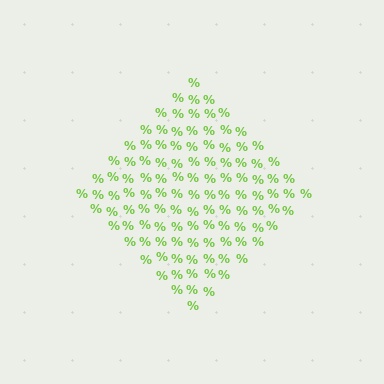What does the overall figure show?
The overall figure shows a diamond.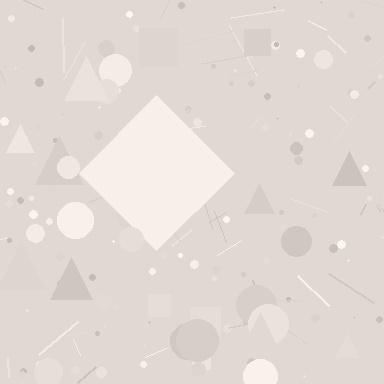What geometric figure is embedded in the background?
A diamond is embedded in the background.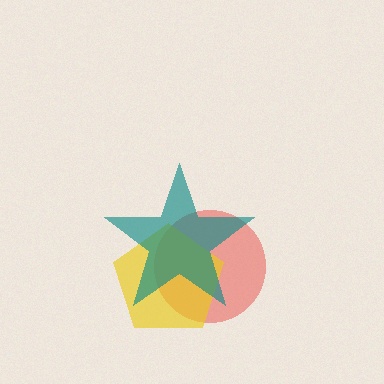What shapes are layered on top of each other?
The layered shapes are: a red circle, a yellow pentagon, a teal star.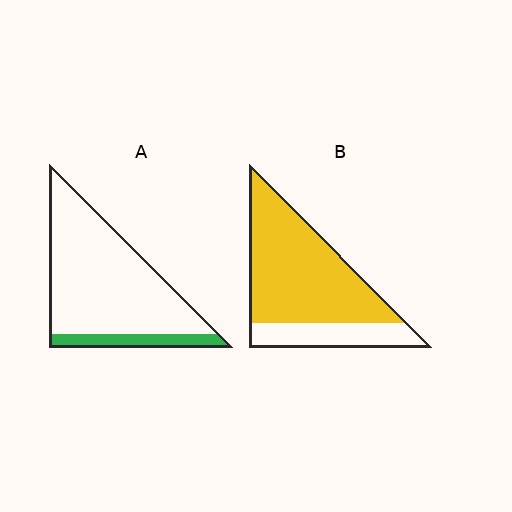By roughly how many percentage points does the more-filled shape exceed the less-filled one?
By roughly 60 percentage points (B over A).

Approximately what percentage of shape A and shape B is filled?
A is approximately 15% and B is approximately 75%.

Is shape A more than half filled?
No.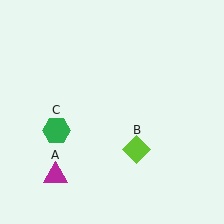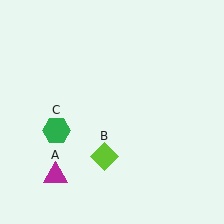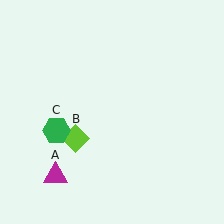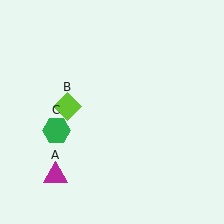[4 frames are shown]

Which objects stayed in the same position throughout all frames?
Magenta triangle (object A) and green hexagon (object C) remained stationary.